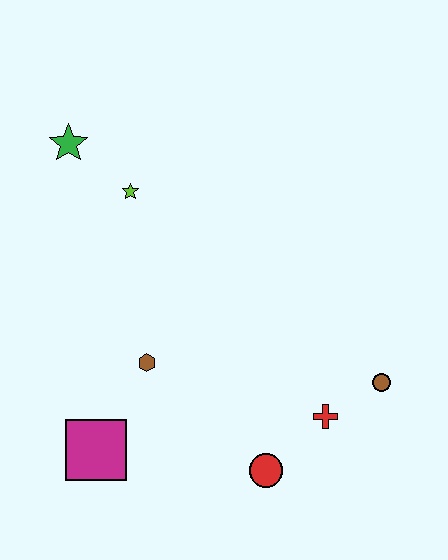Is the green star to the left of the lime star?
Yes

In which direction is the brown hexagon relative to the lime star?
The brown hexagon is below the lime star.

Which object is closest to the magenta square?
The brown hexagon is closest to the magenta square.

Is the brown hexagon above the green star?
No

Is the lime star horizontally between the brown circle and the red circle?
No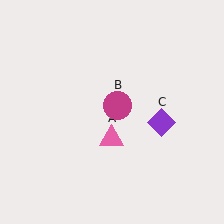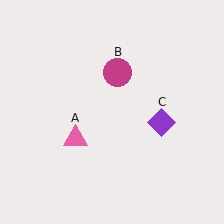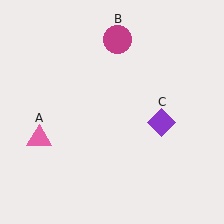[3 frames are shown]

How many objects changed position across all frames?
2 objects changed position: pink triangle (object A), magenta circle (object B).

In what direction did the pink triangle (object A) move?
The pink triangle (object A) moved left.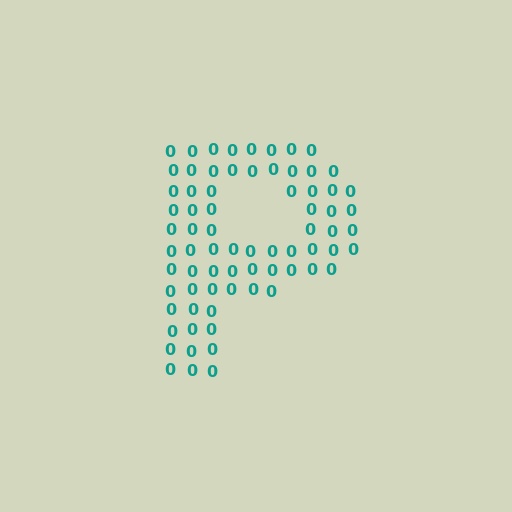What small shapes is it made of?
It is made of small digit 0's.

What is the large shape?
The large shape is the letter P.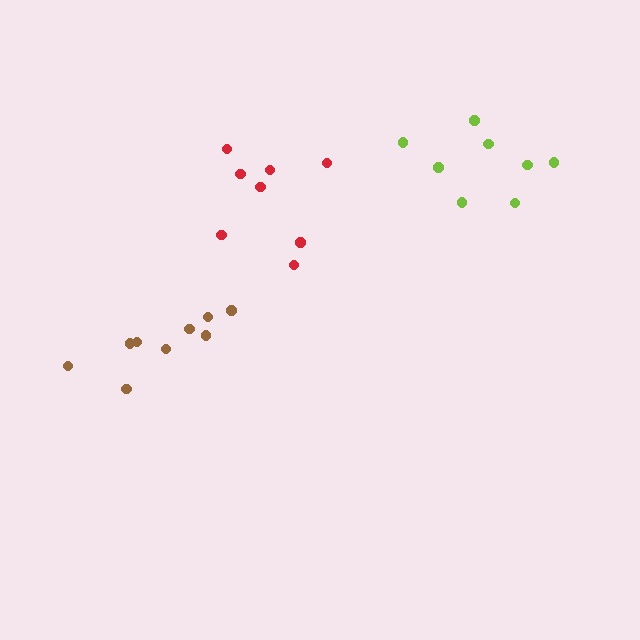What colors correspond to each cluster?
The clusters are colored: brown, red, lime.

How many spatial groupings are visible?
There are 3 spatial groupings.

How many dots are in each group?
Group 1: 9 dots, Group 2: 8 dots, Group 3: 8 dots (25 total).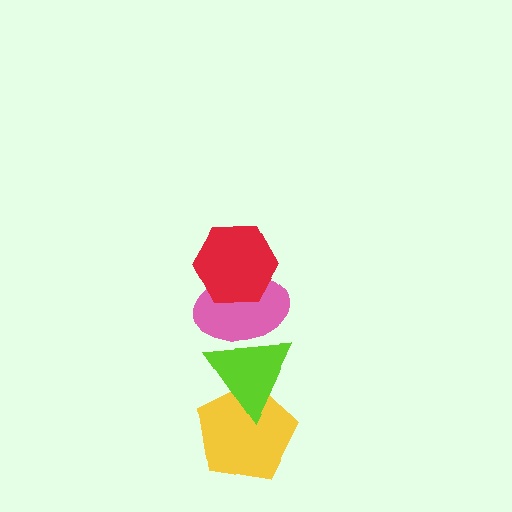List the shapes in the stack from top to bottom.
From top to bottom: the red hexagon, the pink ellipse, the lime triangle, the yellow pentagon.